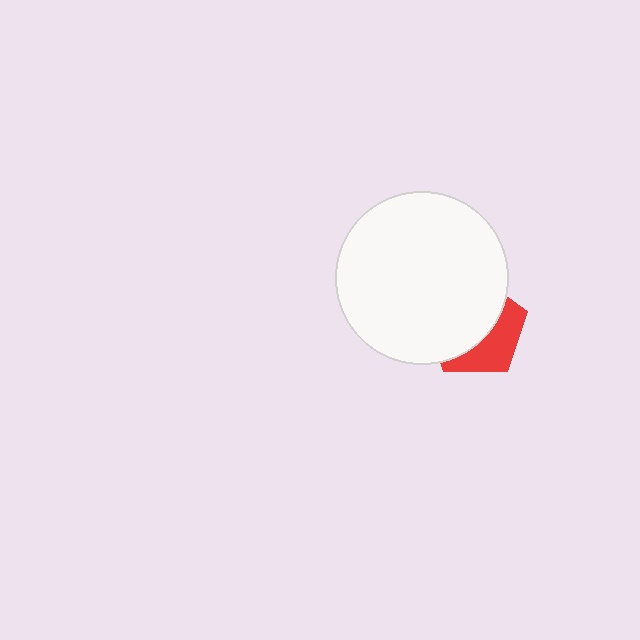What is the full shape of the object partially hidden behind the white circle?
The partially hidden object is a red pentagon.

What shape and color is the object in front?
The object in front is a white circle.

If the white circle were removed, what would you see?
You would see the complete red pentagon.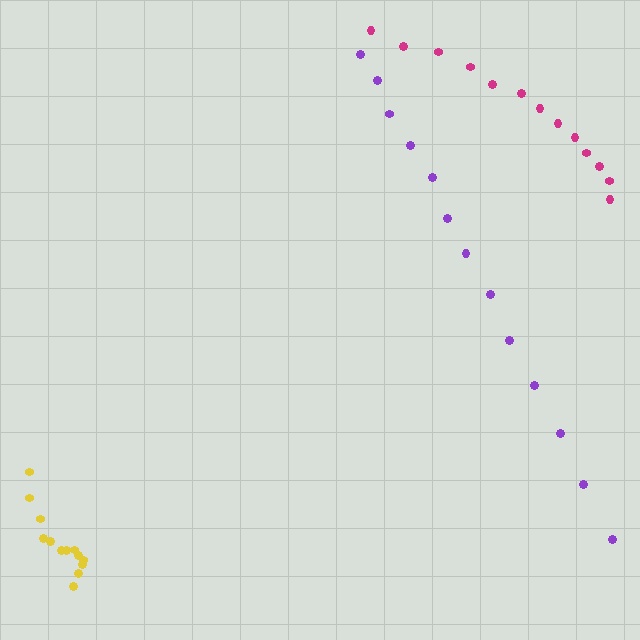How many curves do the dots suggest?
There are 3 distinct paths.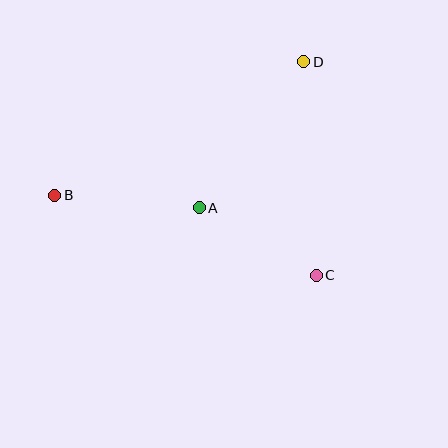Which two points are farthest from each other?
Points B and D are farthest from each other.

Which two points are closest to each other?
Points A and C are closest to each other.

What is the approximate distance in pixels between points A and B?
The distance between A and B is approximately 145 pixels.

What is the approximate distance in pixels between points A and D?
The distance between A and D is approximately 180 pixels.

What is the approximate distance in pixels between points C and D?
The distance between C and D is approximately 214 pixels.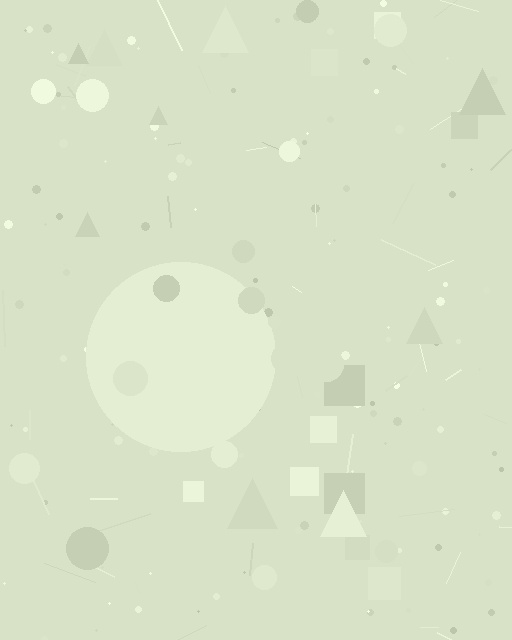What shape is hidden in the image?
A circle is hidden in the image.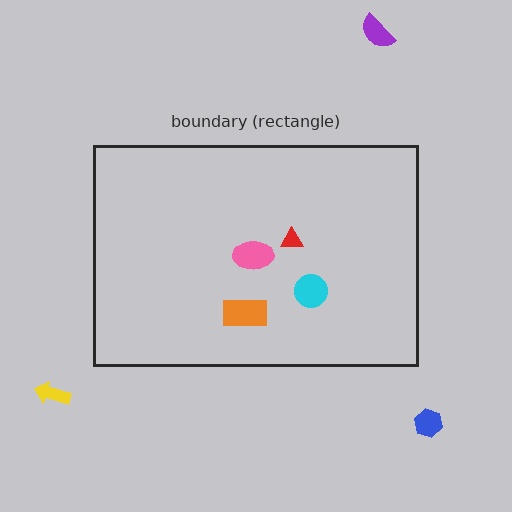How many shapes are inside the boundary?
4 inside, 3 outside.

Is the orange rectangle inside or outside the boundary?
Inside.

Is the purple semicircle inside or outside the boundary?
Outside.